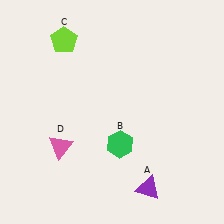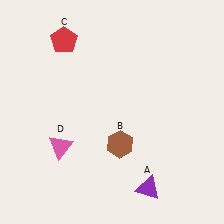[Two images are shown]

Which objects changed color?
B changed from green to brown. C changed from lime to red.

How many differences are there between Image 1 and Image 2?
There are 2 differences between the two images.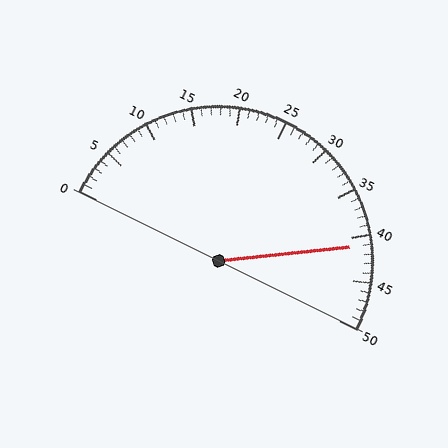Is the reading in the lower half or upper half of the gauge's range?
The reading is in the upper half of the range (0 to 50).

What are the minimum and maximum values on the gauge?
The gauge ranges from 0 to 50.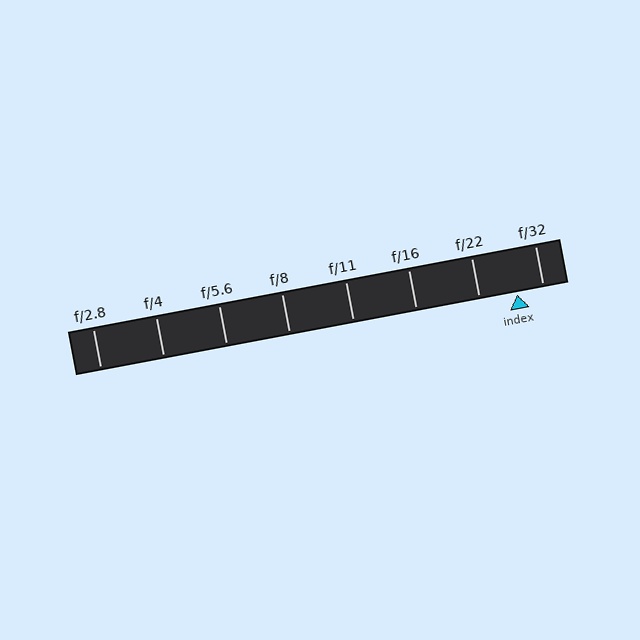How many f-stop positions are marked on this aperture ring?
There are 8 f-stop positions marked.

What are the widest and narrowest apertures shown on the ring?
The widest aperture shown is f/2.8 and the narrowest is f/32.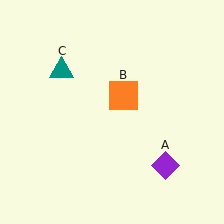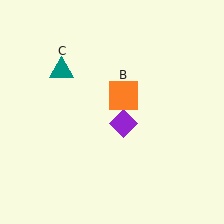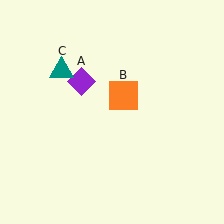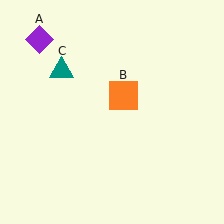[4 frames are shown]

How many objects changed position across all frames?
1 object changed position: purple diamond (object A).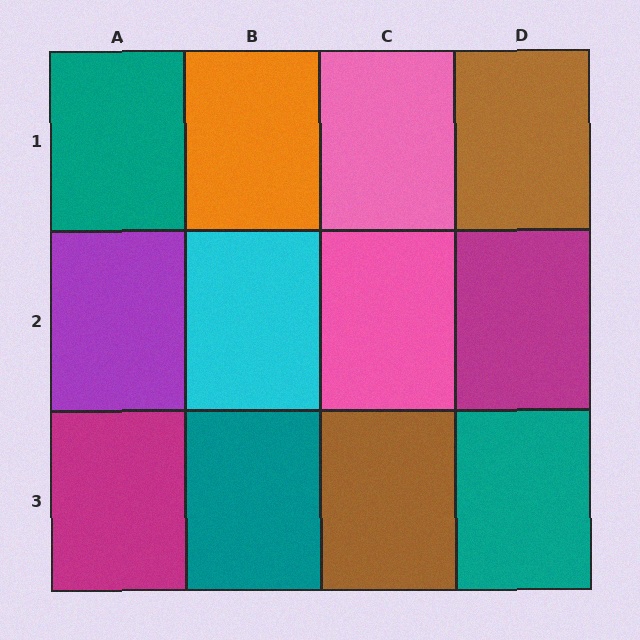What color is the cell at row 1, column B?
Orange.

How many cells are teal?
3 cells are teal.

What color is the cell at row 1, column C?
Pink.